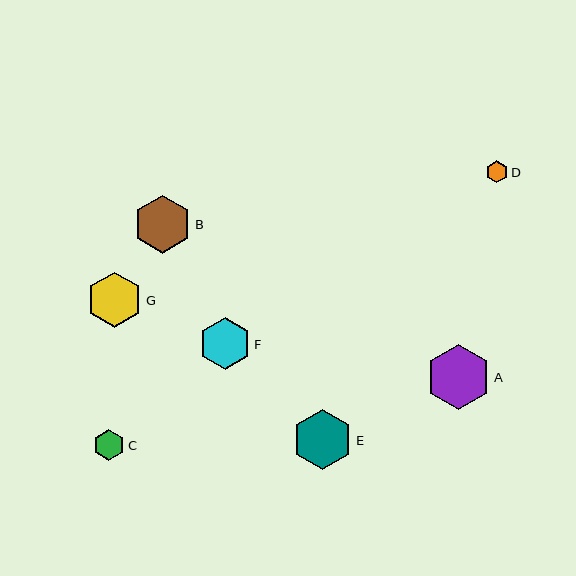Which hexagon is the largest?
Hexagon A is the largest with a size of approximately 64 pixels.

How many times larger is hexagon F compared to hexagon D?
Hexagon F is approximately 2.4 times the size of hexagon D.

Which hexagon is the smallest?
Hexagon D is the smallest with a size of approximately 22 pixels.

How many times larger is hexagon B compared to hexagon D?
Hexagon B is approximately 2.6 times the size of hexagon D.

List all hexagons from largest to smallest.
From largest to smallest: A, E, B, G, F, C, D.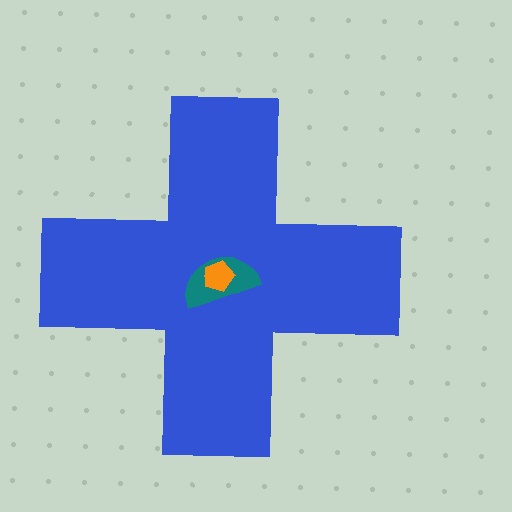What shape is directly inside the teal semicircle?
The orange pentagon.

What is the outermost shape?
The blue cross.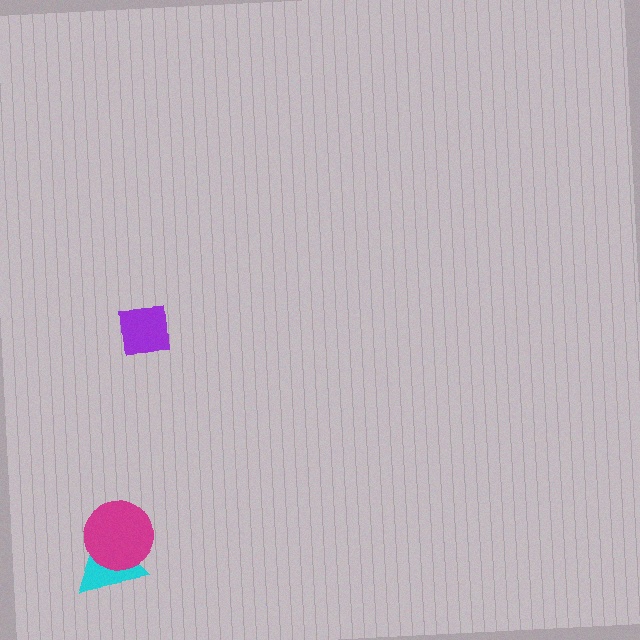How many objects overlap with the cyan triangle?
1 object overlaps with the cyan triangle.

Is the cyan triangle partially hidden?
Yes, it is partially covered by another shape.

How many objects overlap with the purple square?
0 objects overlap with the purple square.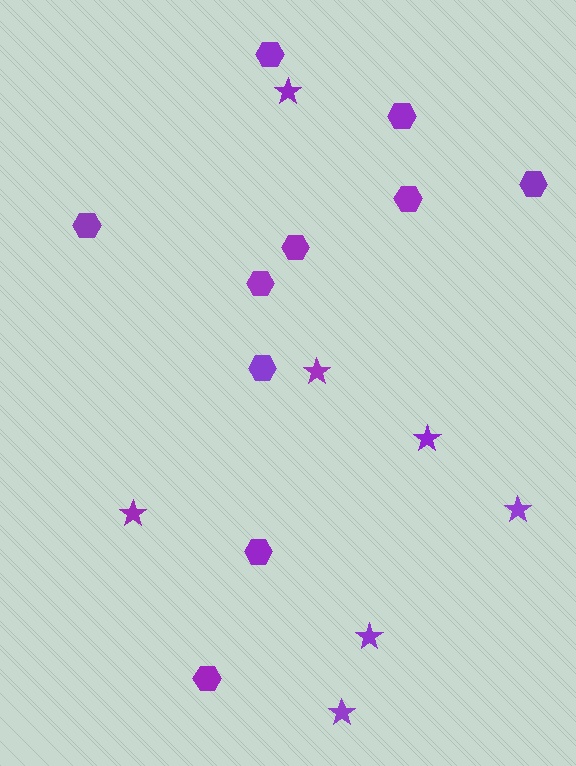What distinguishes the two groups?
There are 2 groups: one group of stars (7) and one group of hexagons (10).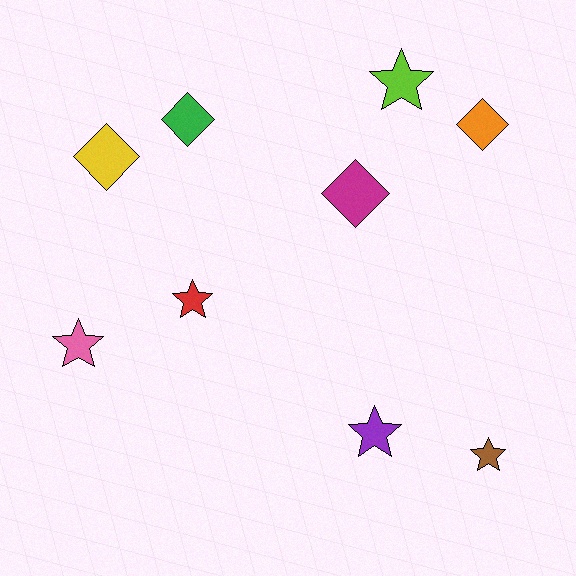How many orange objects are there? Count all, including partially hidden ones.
There is 1 orange object.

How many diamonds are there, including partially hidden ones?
There are 4 diamonds.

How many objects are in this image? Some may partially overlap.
There are 9 objects.